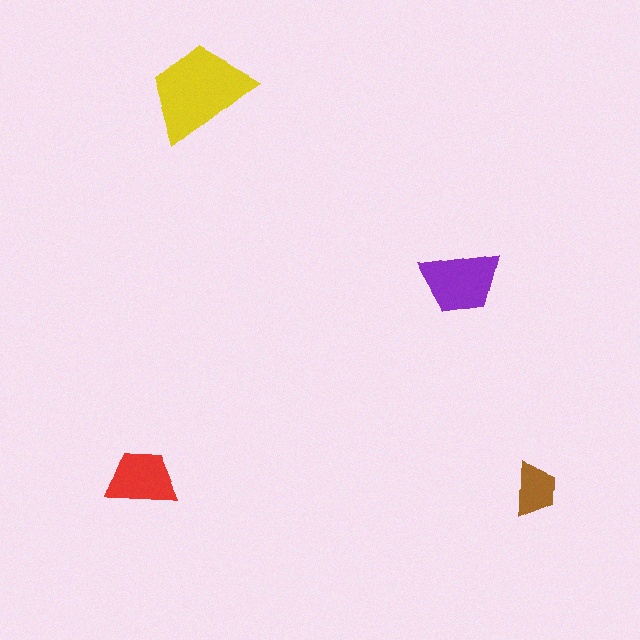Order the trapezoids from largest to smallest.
the yellow one, the purple one, the red one, the brown one.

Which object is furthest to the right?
The brown trapezoid is rightmost.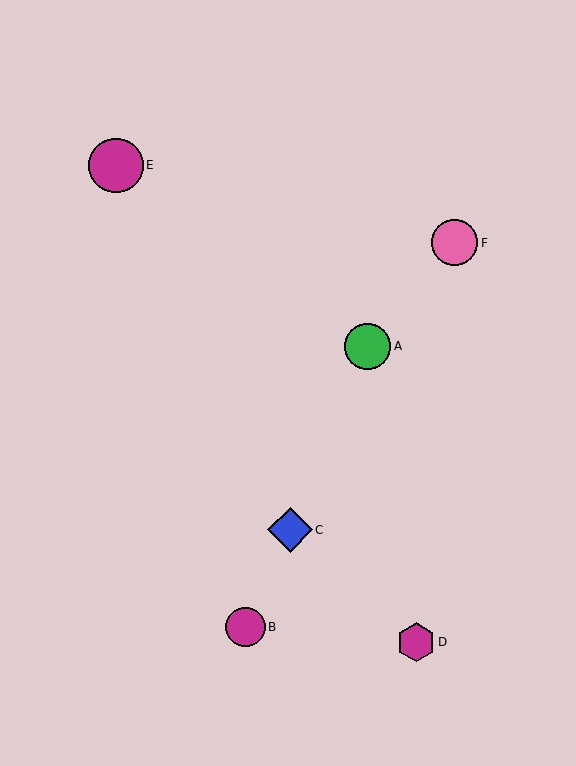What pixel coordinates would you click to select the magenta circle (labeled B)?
Click at (245, 627) to select the magenta circle B.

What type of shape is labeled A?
Shape A is a green circle.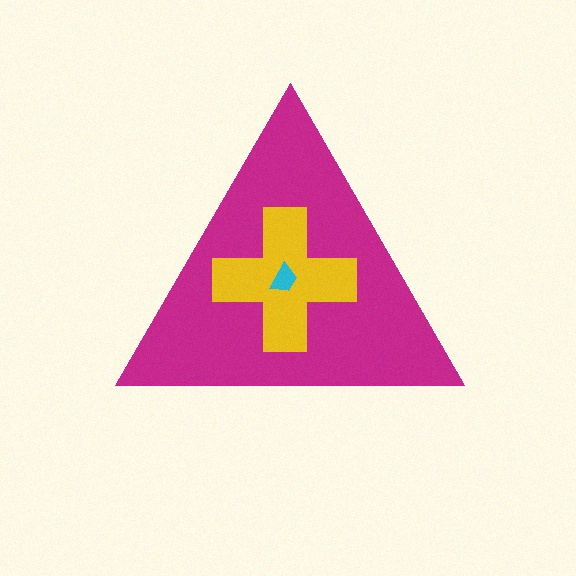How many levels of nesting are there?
3.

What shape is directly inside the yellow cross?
The cyan trapezoid.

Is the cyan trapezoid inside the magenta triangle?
Yes.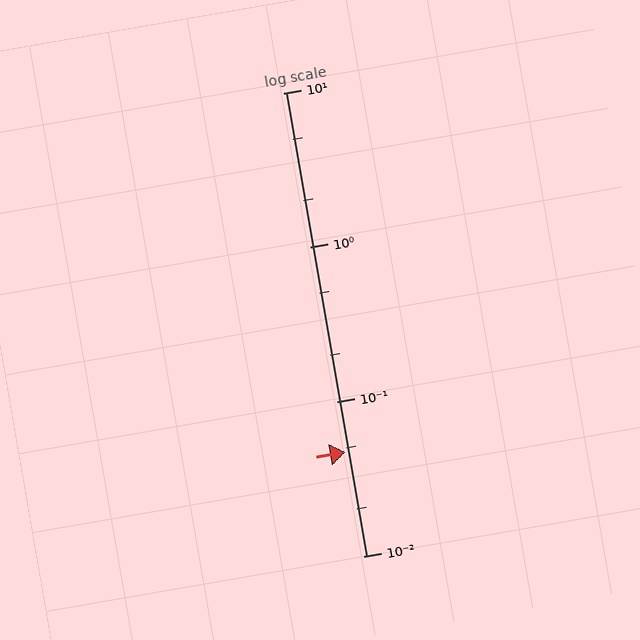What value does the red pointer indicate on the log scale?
The pointer indicates approximately 0.047.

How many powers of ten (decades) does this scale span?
The scale spans 3 decades, from 0.01 to 10.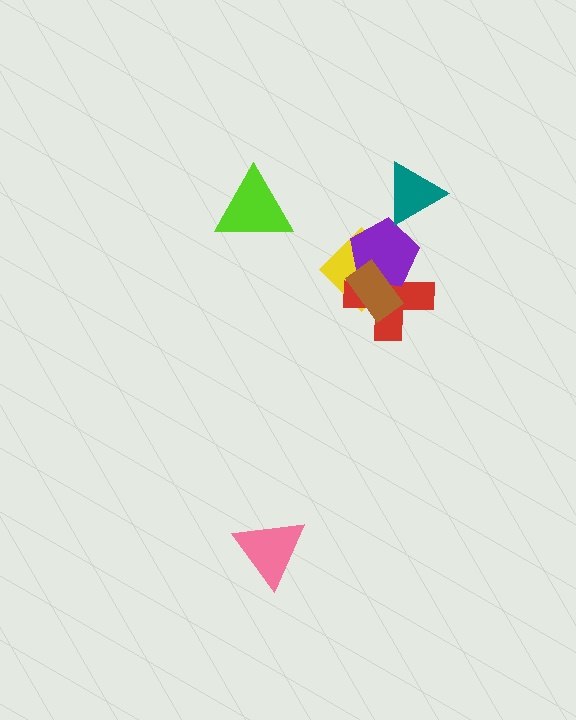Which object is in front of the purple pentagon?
The brown rectangle is in front of the purple pentagon.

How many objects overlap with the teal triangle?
0 objects overlap with the teal triangle.